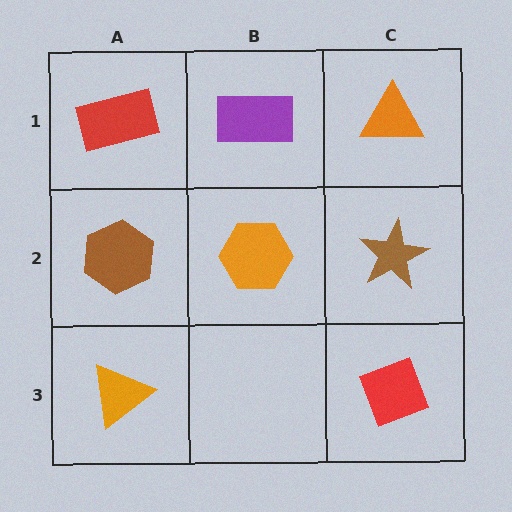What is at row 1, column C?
An orange triangle.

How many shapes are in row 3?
2 shapes.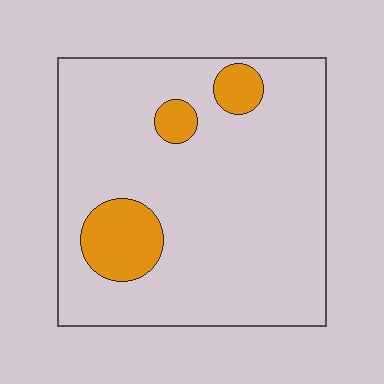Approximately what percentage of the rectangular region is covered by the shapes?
Approximately 15%.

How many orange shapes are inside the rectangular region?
3.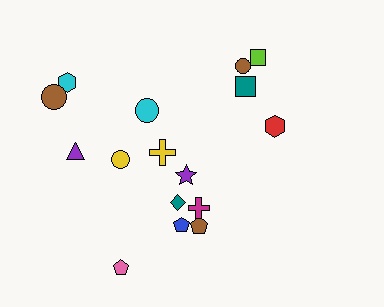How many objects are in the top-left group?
There are 6 objects.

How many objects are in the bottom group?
There are 6 objects.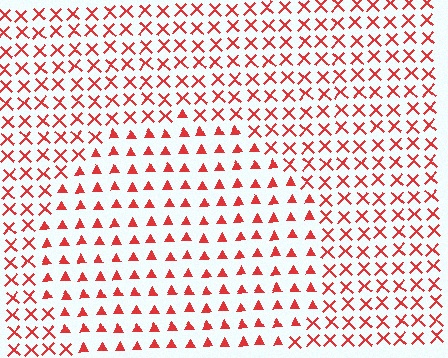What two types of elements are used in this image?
The image uses triangles inside the circle region and X marks outside it.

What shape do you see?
I see a circle.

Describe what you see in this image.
The image is filled with small red elements arranged in a uniform grid. A circle-shaped region contains triangles, while the surrounding area contains X marks. The boundary is defined purely by the change in element shape.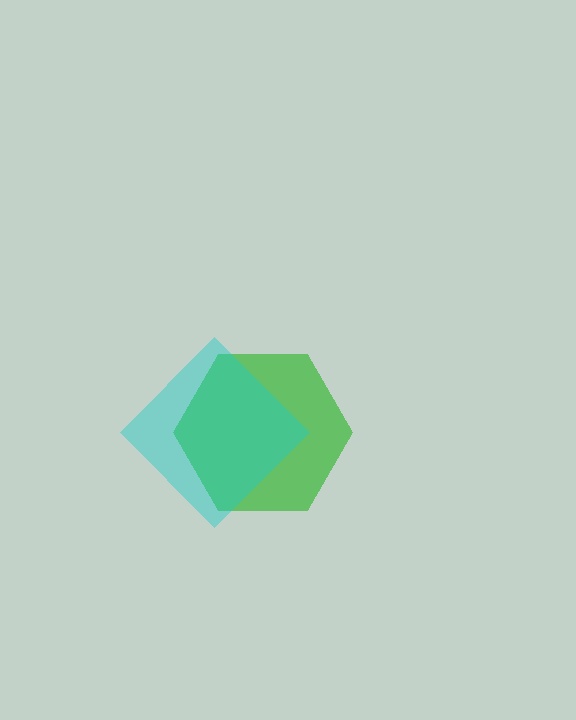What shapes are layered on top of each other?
The layered shapes are: a green hexagon, a cyan diamond.